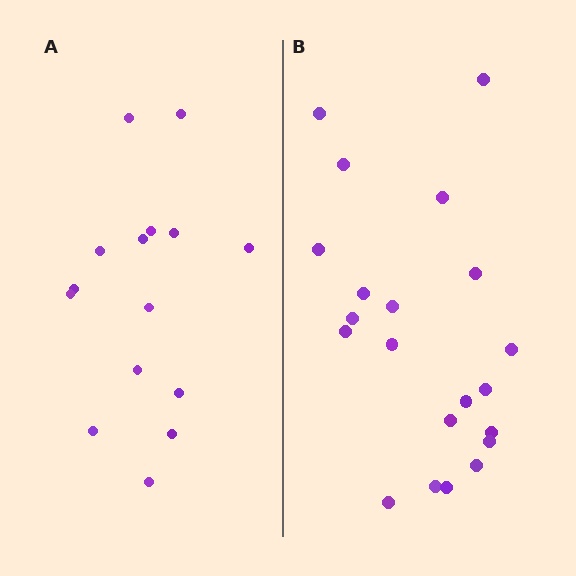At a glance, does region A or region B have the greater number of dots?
Region B (the right region) has more dots.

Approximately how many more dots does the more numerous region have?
Region B has about 6 more dots than region A.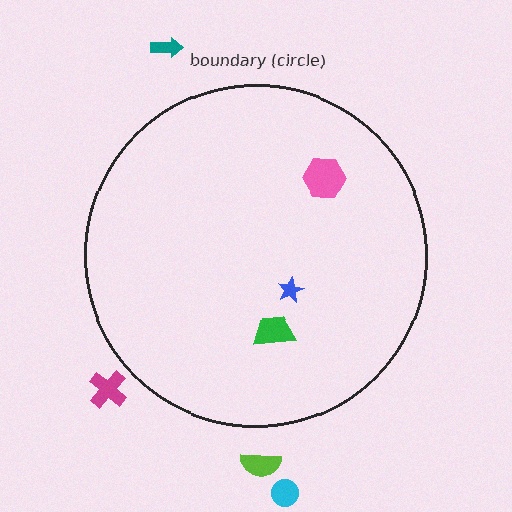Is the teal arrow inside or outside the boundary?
Outside.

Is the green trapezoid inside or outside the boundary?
Inside.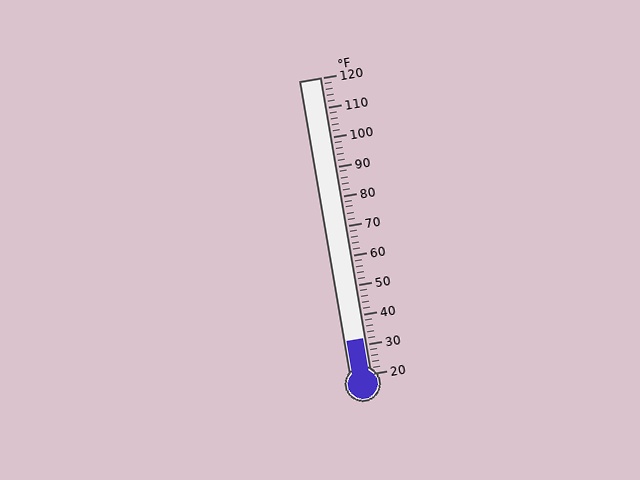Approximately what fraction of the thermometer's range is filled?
The thermometer is filled to approximately 10% of its range.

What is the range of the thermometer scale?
The thermometer scale ranges from 20°F to 120°F.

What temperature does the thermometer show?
The thermometer shows approximately 32°F.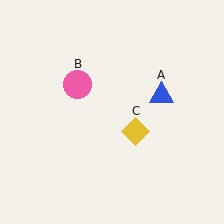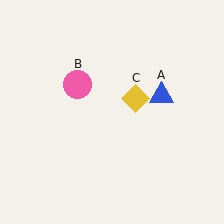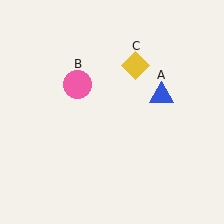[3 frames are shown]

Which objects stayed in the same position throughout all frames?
Blue triangle (object A) and pink circle (object B) remained stationary.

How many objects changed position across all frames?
1 object changed position: yellow diamond (object C).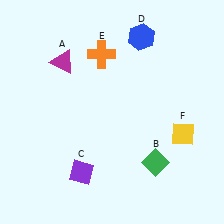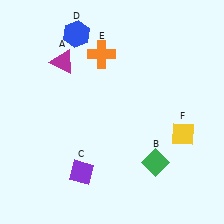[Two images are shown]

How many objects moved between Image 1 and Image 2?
1 object moved between the two images.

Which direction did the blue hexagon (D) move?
The blue hexagon (D) moved left.